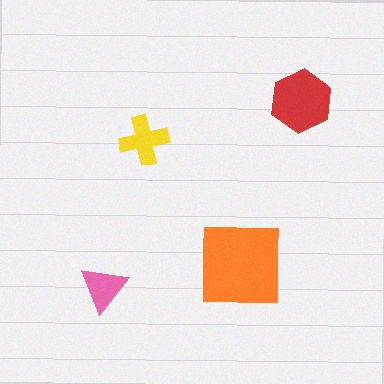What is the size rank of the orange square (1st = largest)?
1st.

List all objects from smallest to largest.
The pink triangle, the yellow cross, the red hexagon, the orange square.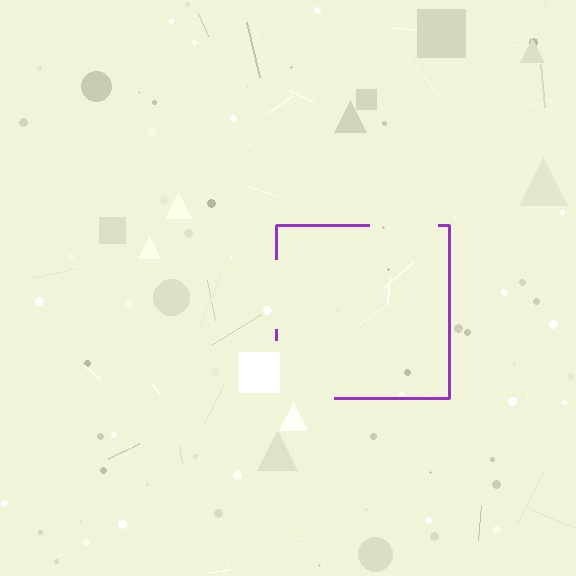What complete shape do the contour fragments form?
The contour fragments form a square.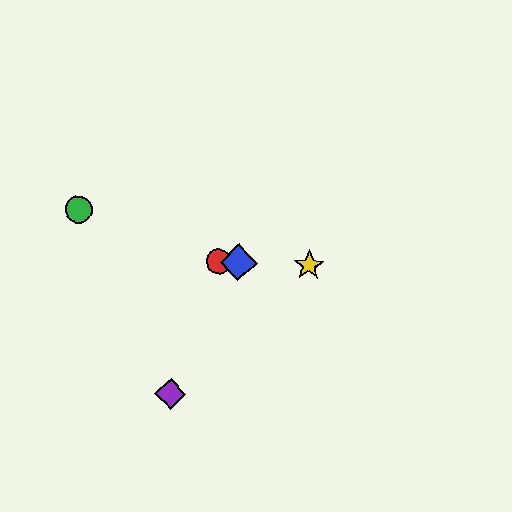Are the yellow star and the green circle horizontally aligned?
No, the yellow star is at y≈265 and the green circle is at y≈210.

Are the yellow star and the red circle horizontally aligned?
Yes, both are at y≈265.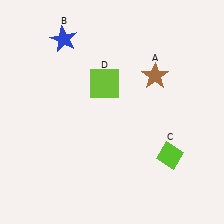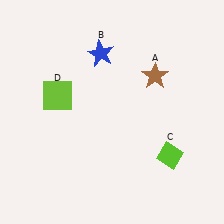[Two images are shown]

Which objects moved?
The objects that moved are: the blue star (B), the lime square (D).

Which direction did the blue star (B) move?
The blue star (B) moved right.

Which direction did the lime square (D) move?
The lime square (D) moved left.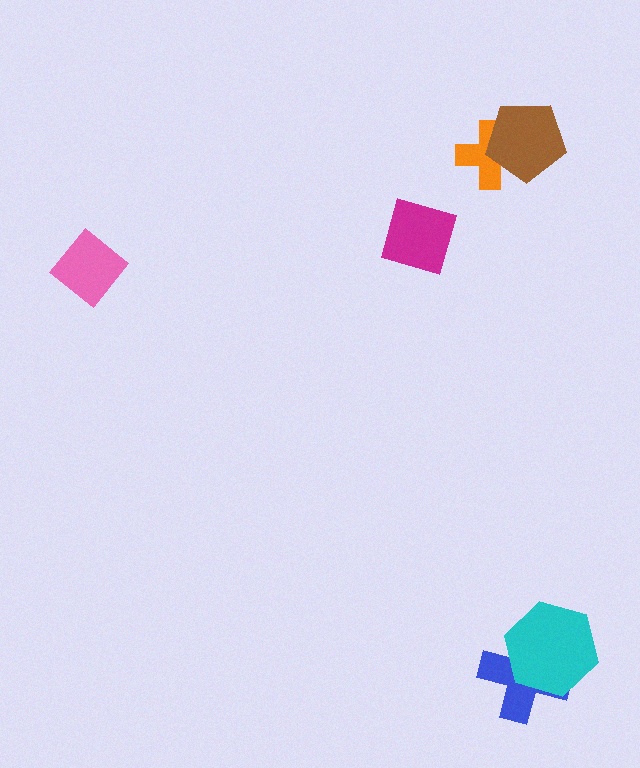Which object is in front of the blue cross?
The cyan hexagon is in front of the blue cross.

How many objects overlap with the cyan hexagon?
1 object overlaps with the cyan hexagon.